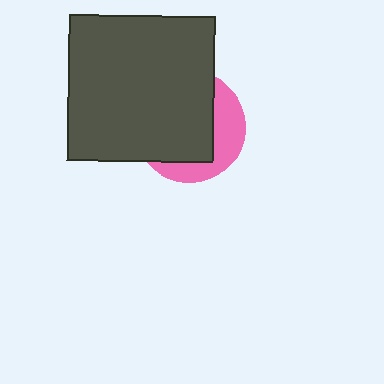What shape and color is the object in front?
The object in front is a dark gray square.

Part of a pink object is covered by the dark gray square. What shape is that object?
It is a circle.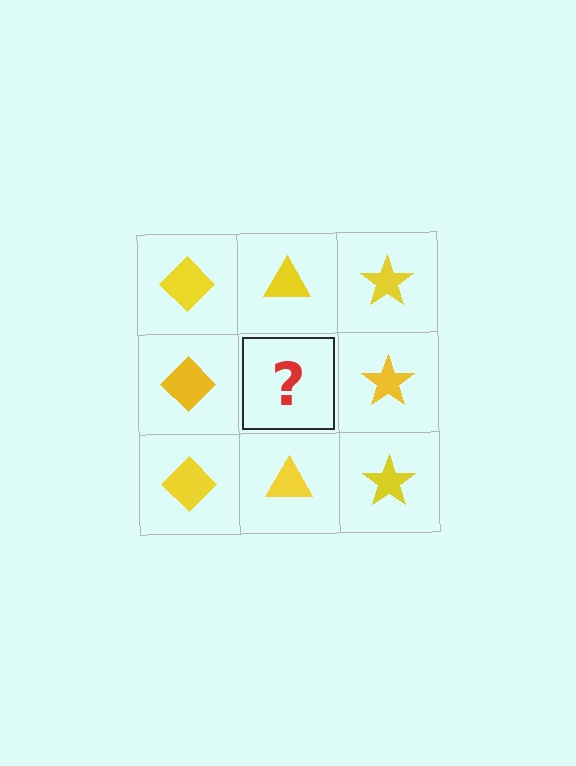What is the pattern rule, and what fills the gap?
The rule is that each column has a consistent shape. The gap should be filled with a yellow triangle.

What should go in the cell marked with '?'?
The missing cell should contain a yellow triangle.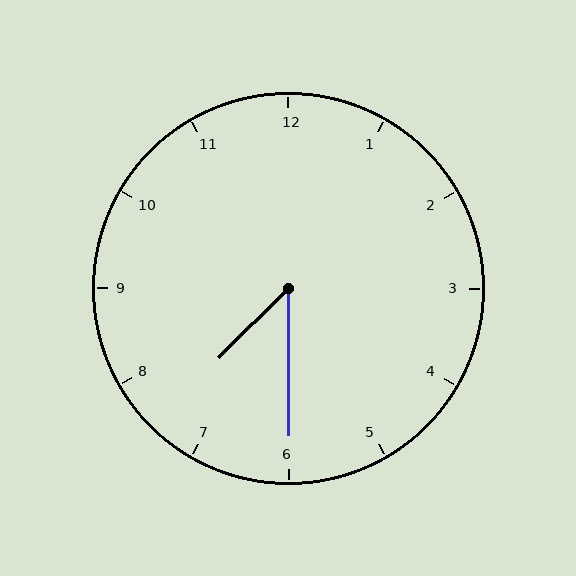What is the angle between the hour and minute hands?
Approximately 45 degrees.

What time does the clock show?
7:30.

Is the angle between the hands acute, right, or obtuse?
It is acute.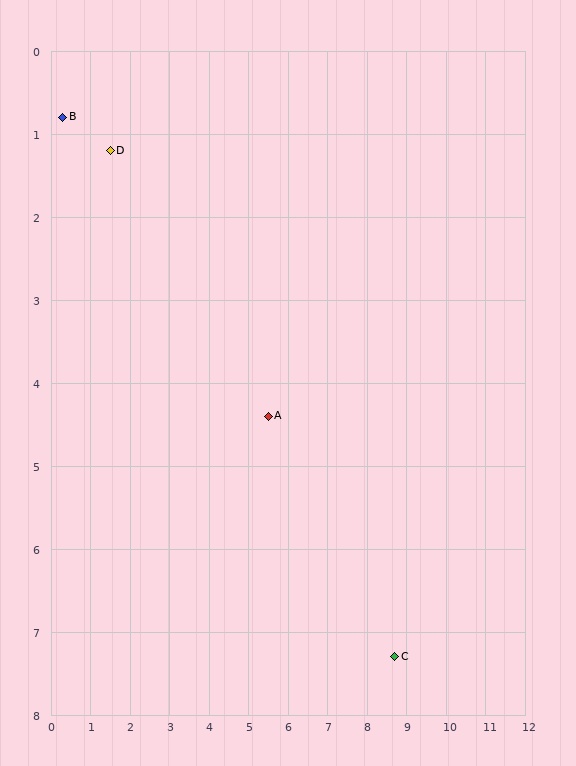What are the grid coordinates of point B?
Point B is at approximately (0.3, 0.8).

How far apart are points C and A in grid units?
Points C and A are about 4.3 grid units apart.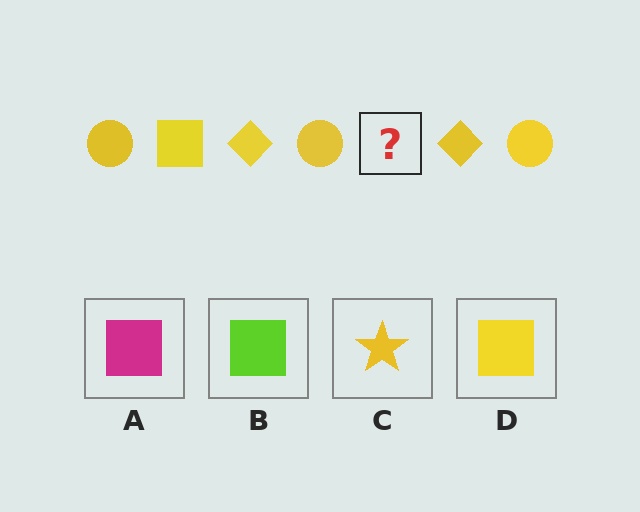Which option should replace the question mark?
Option D.